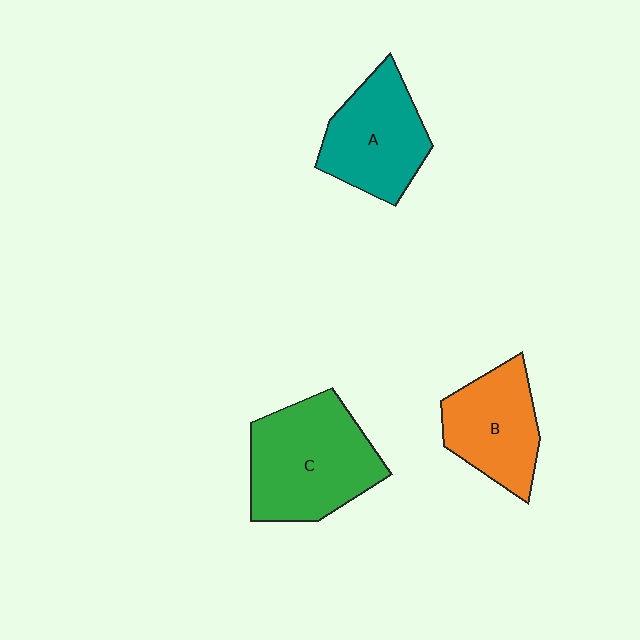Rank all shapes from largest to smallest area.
From largest to smallest: C (green), A (teal), B (orange).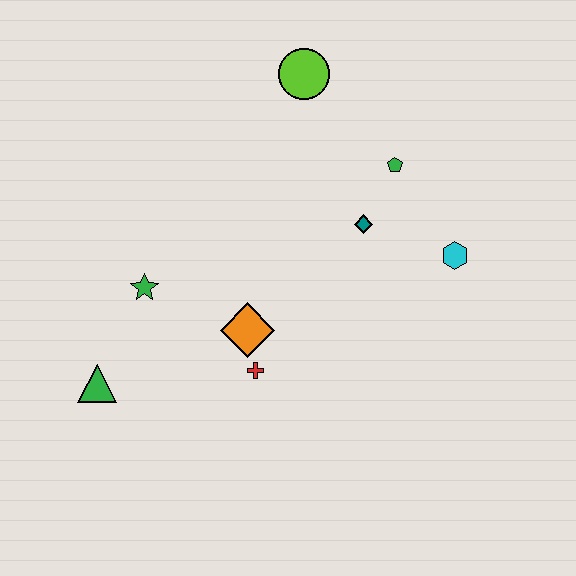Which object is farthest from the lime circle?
The green triangle is farthest from the lime circle.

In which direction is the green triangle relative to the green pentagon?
The green triangle is to the left of the green pentagon.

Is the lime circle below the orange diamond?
No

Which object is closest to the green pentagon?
The teal diamond is closest to the green pentagon.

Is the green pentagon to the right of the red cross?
Yes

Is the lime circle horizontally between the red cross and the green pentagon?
Yes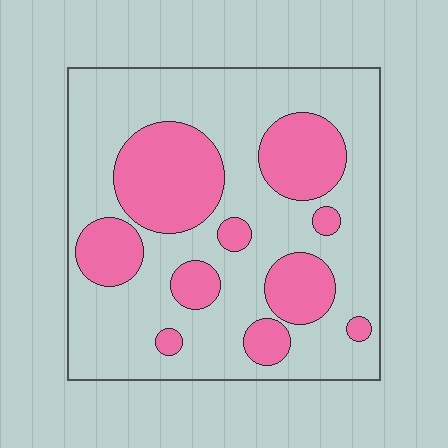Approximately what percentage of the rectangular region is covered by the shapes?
Approximately 30%.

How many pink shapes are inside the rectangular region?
10.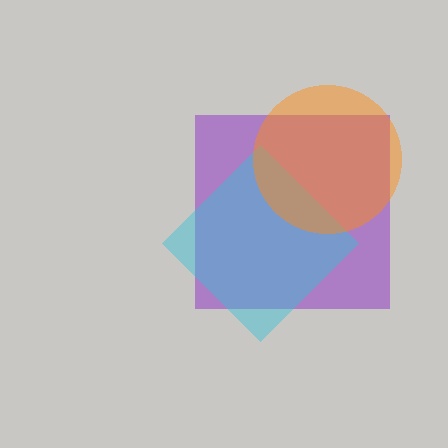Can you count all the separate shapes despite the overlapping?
Yes, there are 3 separate shapes.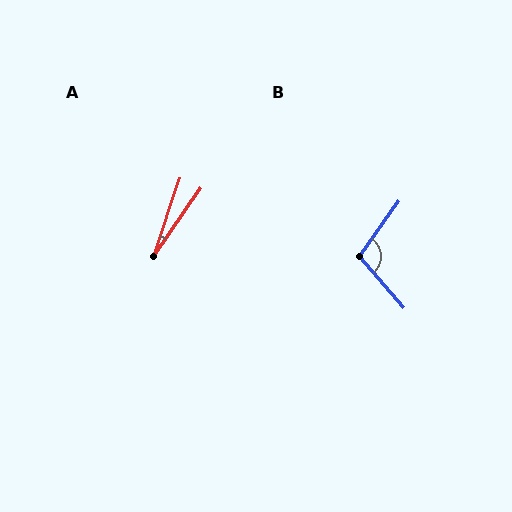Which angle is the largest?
B, at approximately 103 degrees.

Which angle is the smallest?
A, at approximately 16 degrees.